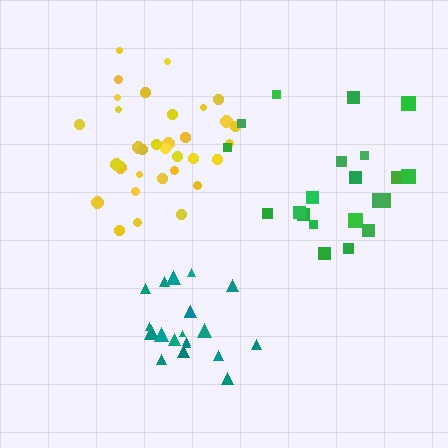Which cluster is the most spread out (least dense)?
Green.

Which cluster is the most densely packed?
Teal.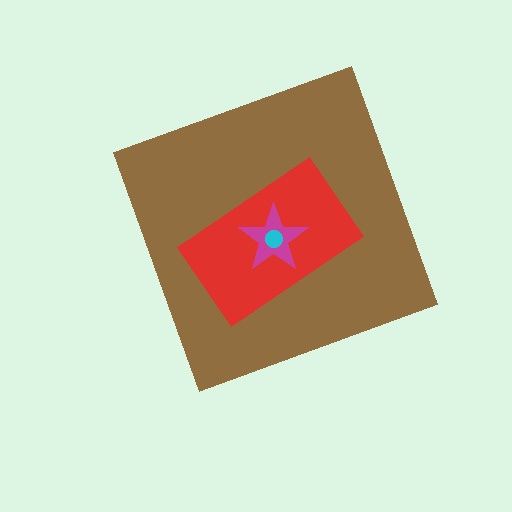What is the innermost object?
The cyan circle.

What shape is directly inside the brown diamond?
The red rectangle.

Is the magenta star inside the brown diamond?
Yes.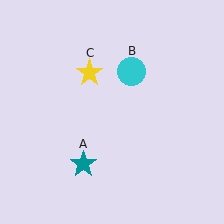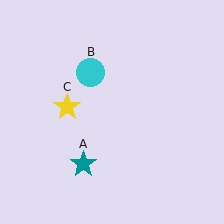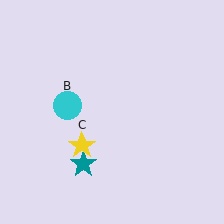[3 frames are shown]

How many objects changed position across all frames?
2 objects changed position: cyan circle (object B), yellow star (object C).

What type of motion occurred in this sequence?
The cyan circle (object B), yellow star (object C) rotated counterclockwise around the center of the scene.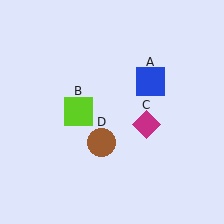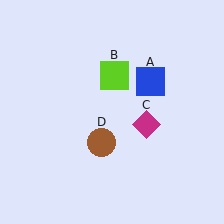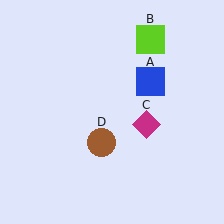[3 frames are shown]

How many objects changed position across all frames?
1 object changed position: lime square (object B).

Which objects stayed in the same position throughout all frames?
Blue square (object A) and magenta diamond (object C) and brown circle (object D) remained stationary.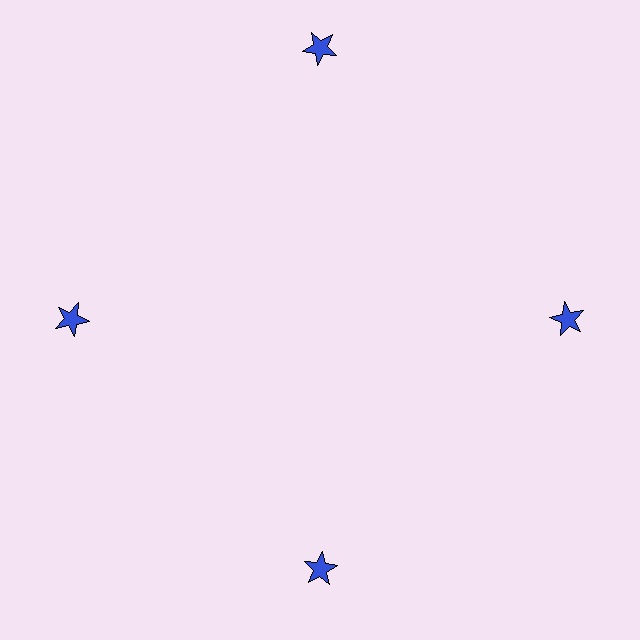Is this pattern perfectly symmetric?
No. The 4 blue stars are arranged in a ring, but one element near the 12 o'clock position is pushed outward from the center, breaking the 4-fold rotational symmetry.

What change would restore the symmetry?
The symmetry would be restored by moving it inward, back onto the ring so that all 4 stars sit at equal angles and equal distance from the center.